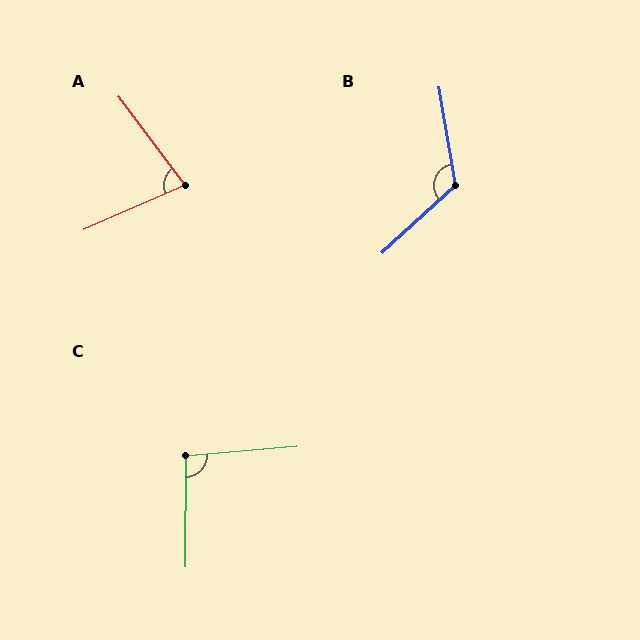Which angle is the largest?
B, at approximately 123 degrees.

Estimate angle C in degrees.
Approximately 95 degrees.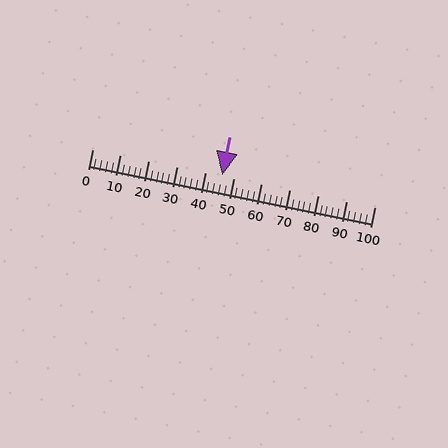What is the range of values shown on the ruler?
The ruler shows values from 0 to 100.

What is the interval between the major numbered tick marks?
The major tick marks are spaced 10 units apart.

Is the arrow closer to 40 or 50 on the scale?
The arrow is closer to 50.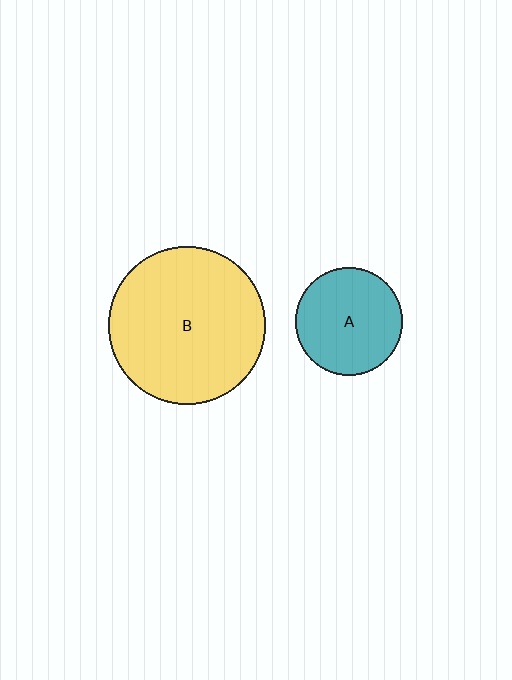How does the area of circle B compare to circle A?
Approximately 2.1 times.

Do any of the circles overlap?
No, none of the circles overlap.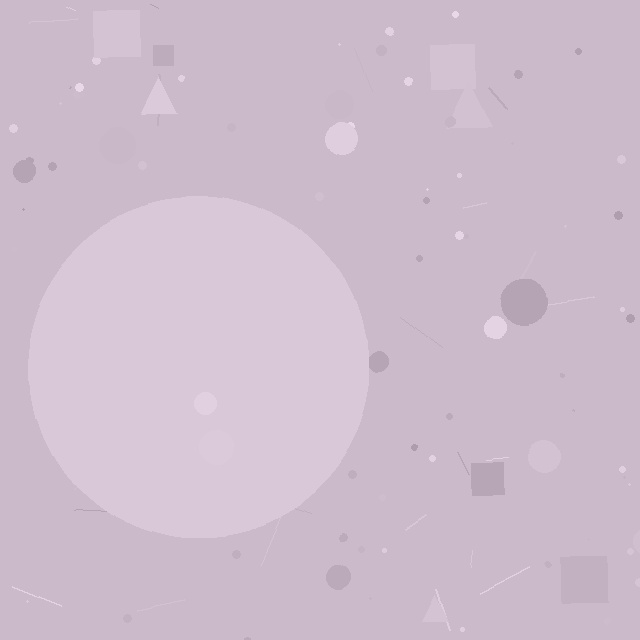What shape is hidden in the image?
A circle is hidden in the image.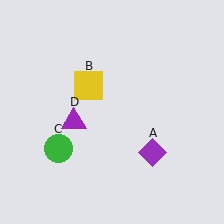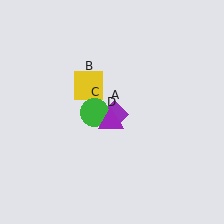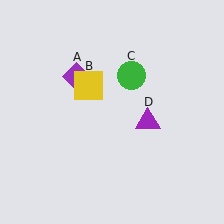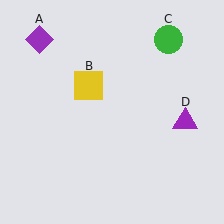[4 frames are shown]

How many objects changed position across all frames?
3 objects changed position: purple diamond (object A), green circle (object C), purple triangle (object D).